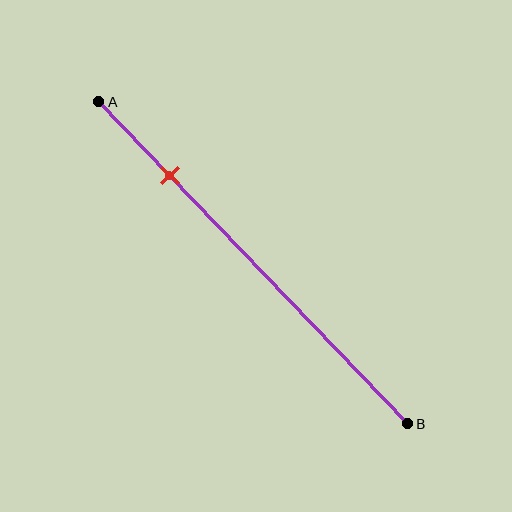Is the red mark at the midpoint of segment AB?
No, the mark is at about 25% from A, not at the 50% midpoint.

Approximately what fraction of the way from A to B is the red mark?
The red mark is approximately 25% of the way from A to B.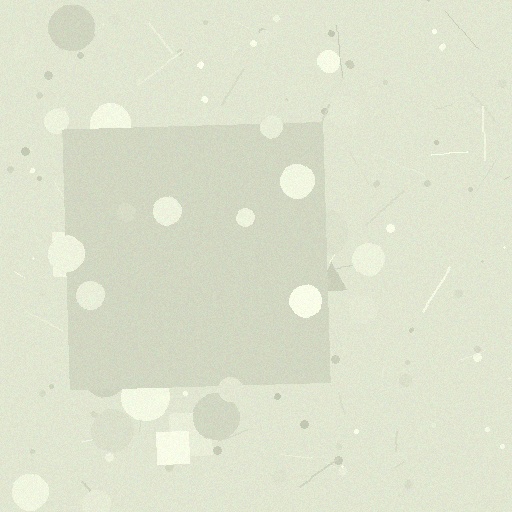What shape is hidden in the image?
A square is hidden in the image.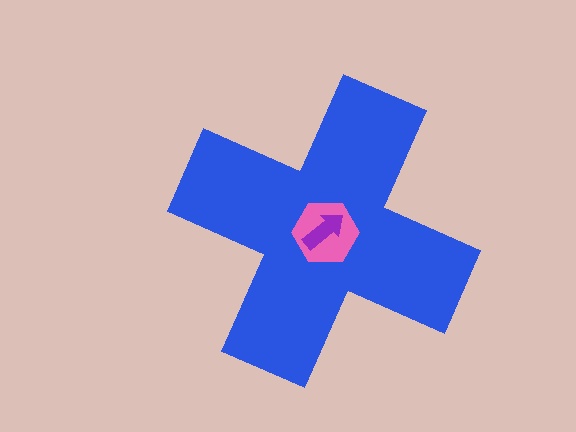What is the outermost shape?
The blue cross.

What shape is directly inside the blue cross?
The pink hexagon.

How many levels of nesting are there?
3.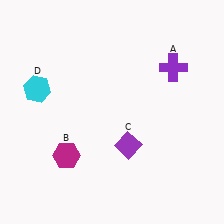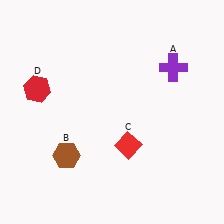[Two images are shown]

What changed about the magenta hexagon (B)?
In Image 1, B is magenta. In Image 2, it changed to brown.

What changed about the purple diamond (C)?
In Image 1, C is purple. In Image 2, it changed to red.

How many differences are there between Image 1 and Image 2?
There are 3 differences between the two images.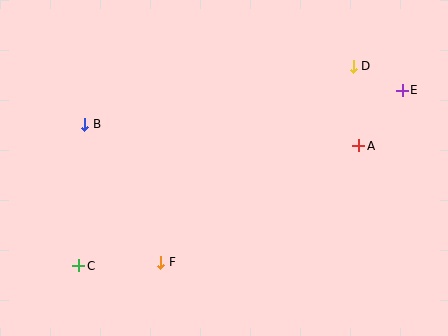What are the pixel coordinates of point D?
Point D is at (353, 66).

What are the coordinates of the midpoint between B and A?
The midpoint between B and A is at (222, 135).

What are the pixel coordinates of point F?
Point F is at (161, 262).